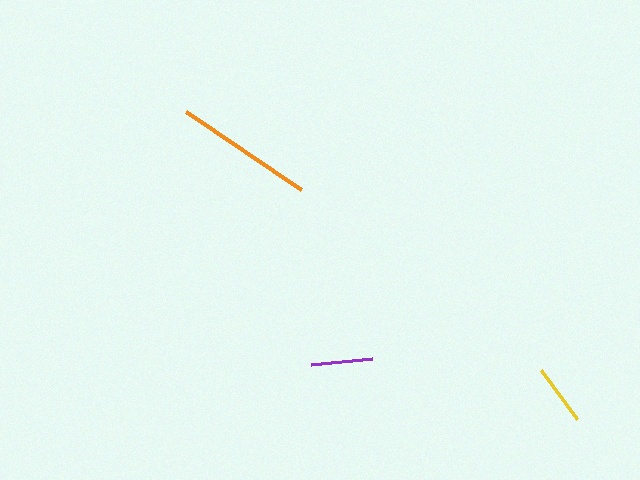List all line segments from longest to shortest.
From longest to shortest: orange, purple, yellow.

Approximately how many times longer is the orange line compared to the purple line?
The orange line is approximately 2.3 times the length of the purple line.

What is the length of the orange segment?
The orange segment is approximately 139 pixels long.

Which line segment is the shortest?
The yellow line is the shortest at approximately 61 pixels.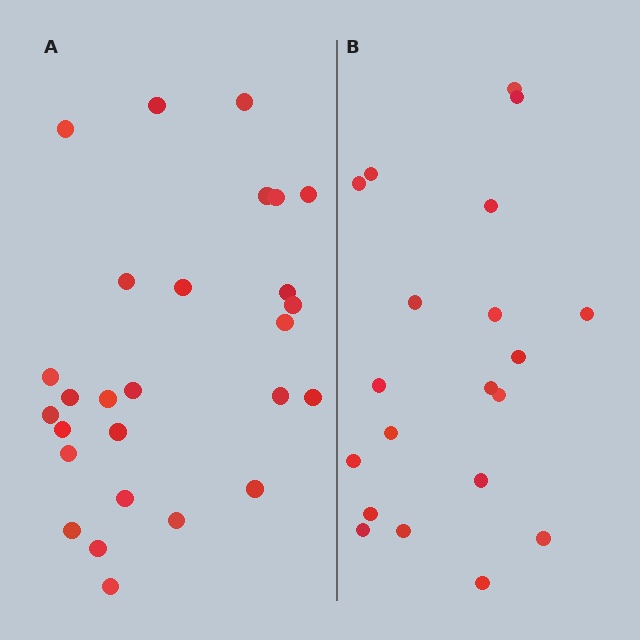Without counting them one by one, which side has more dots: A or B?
Region A (the left region) has more dots.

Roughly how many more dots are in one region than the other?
Region A has roughly 8 or so more dots than region B.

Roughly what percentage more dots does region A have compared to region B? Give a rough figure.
About 35% more.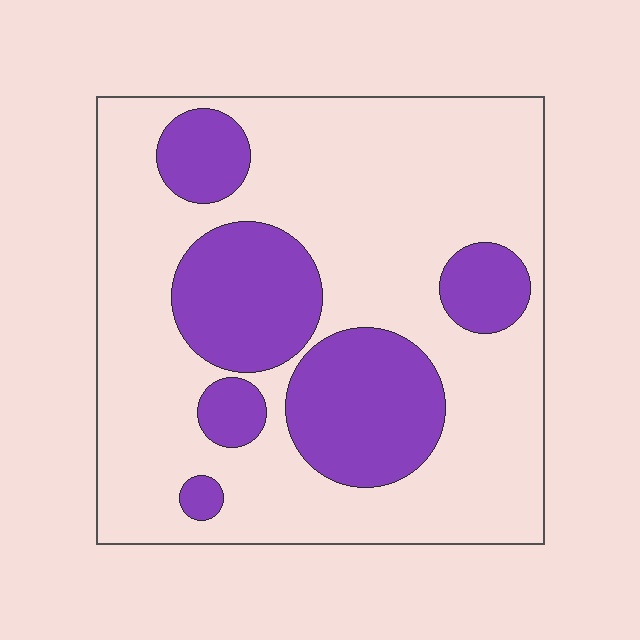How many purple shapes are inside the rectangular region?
6.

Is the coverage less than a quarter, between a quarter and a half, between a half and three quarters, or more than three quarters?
Between a quarter and a half.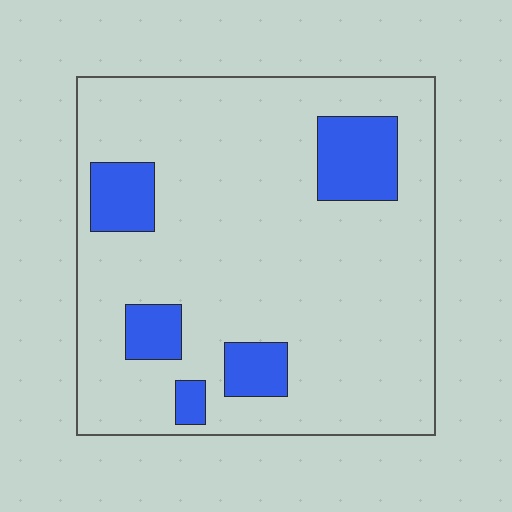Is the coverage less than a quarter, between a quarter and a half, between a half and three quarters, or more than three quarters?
Less than a quarter.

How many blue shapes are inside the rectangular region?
5.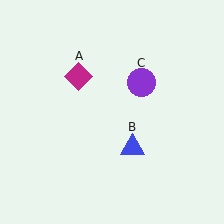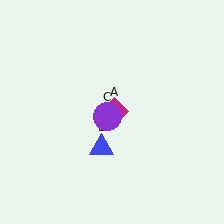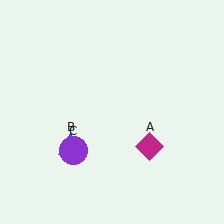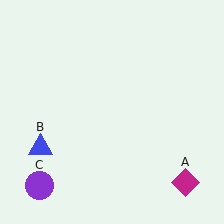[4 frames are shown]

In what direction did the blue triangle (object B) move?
The blue triangle (object B) moved left.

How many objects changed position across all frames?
3 objects changed position: magenta diamond (object A), blue triangle (object B), purple circle (object C).